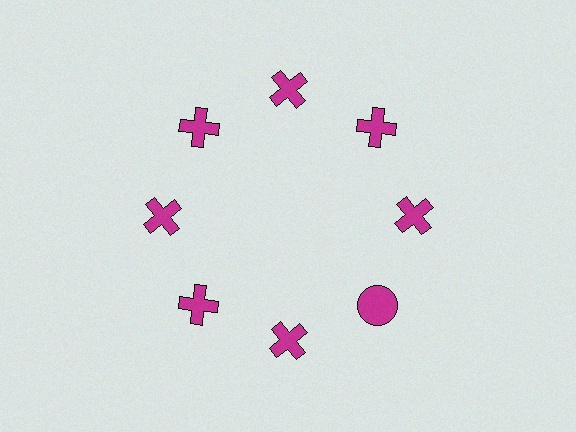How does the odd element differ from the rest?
It has a different shape: circle instead of cross.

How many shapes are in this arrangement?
There are 8 shapes arranged in a ring pattern.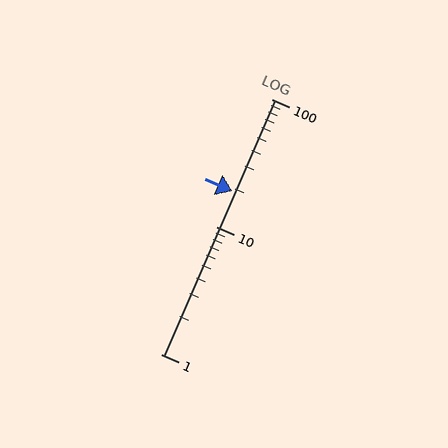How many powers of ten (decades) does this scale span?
The scale spans 2 decades, from 1 to 100.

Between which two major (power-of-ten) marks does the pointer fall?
The pointer is between 10 and 100.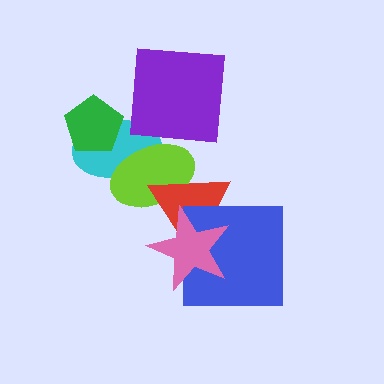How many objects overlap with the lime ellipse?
2 objects overlap with the lime ellipse.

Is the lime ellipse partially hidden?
Yes, it is partially covered by another shape.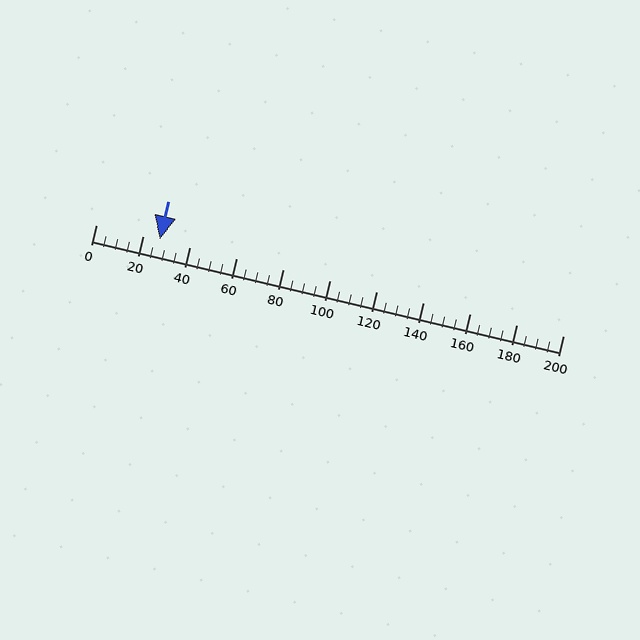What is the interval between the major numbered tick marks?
The major tick marks are spaced 20 units apart.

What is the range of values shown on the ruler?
The ruler shows values from 0 to 200.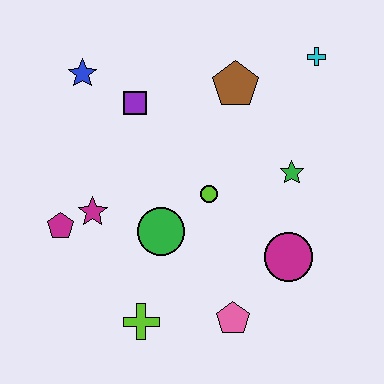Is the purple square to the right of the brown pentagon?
No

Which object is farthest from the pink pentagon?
The blue star is farthest from the pink pentagon.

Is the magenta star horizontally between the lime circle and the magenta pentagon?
Yes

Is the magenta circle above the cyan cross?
No